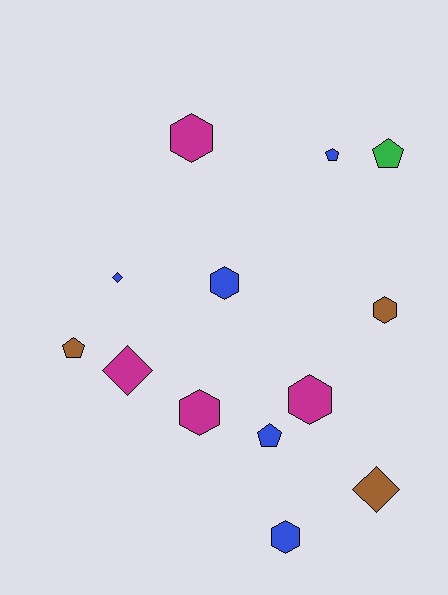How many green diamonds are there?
There are no green diamonds.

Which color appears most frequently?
Blue, with 5 objects.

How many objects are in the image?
There are 13 objects.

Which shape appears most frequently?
Hexagon, with 6 objects.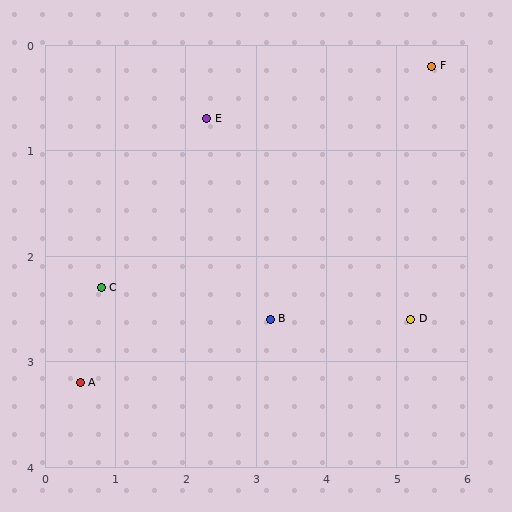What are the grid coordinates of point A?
Point A is at approximately (0.5, 3.2).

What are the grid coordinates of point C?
Point C is at approximately (0.8, 2.3).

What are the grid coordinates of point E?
Point E is at approximately (2.3, 0.7).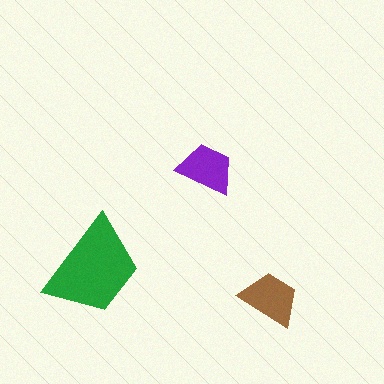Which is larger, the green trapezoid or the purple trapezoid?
The green one.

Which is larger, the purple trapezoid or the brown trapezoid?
The brown one.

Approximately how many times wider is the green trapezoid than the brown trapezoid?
About 1.5 times wider.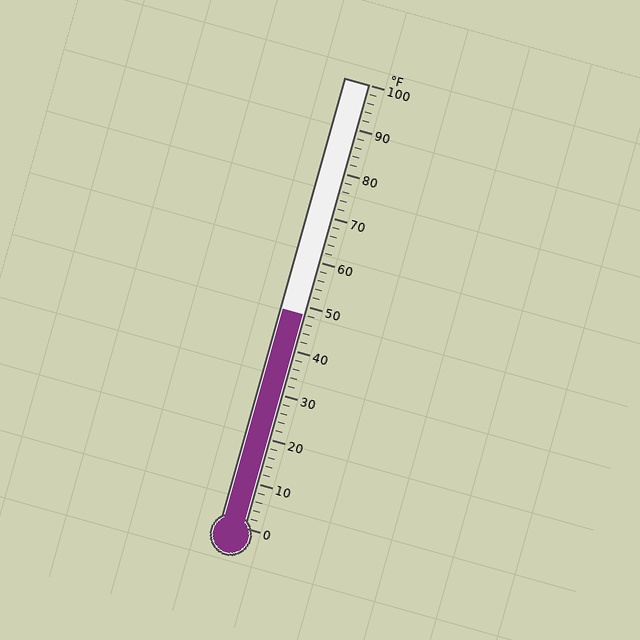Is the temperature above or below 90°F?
The temperature is below 90°F.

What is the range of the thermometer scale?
The thermometer scale ranges from 0°F to 100°F.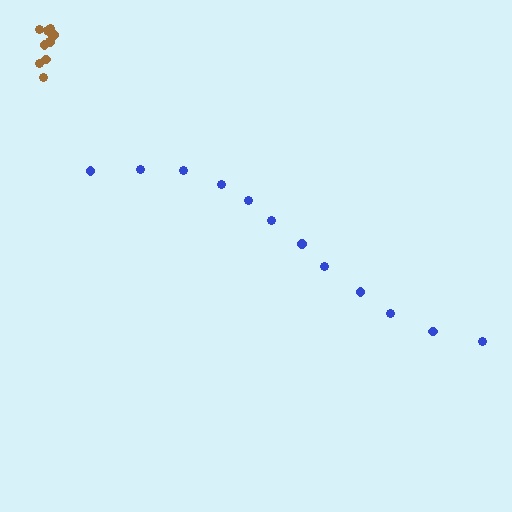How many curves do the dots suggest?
There are 2 distinct paths.